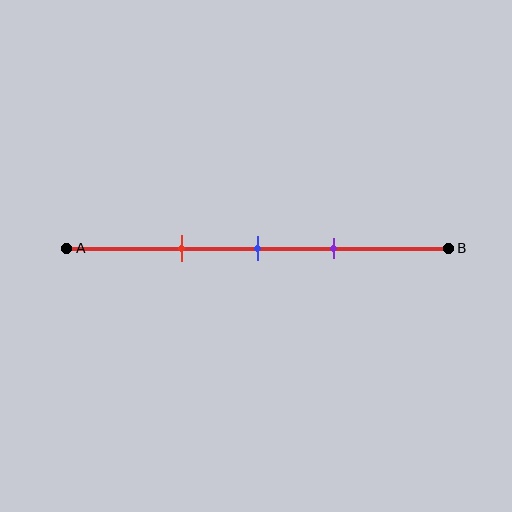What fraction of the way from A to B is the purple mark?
The purple mark is approximately 70% (0.7) of the way from A to B.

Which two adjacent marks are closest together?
The blue and purple marks are the closest adjacent pair.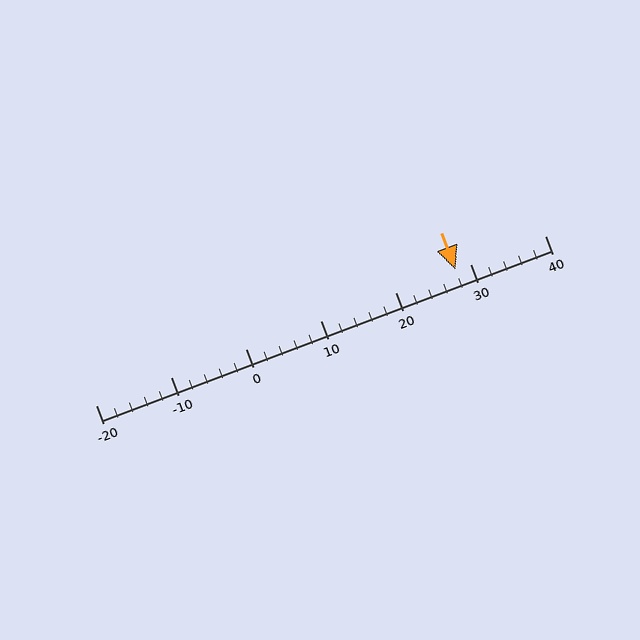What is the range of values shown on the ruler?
The ruler shows values from -20 to 40.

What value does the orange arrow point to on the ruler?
The orange arrow points to approximately 28.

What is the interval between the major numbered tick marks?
The major tick marks are spaced 10 units apart.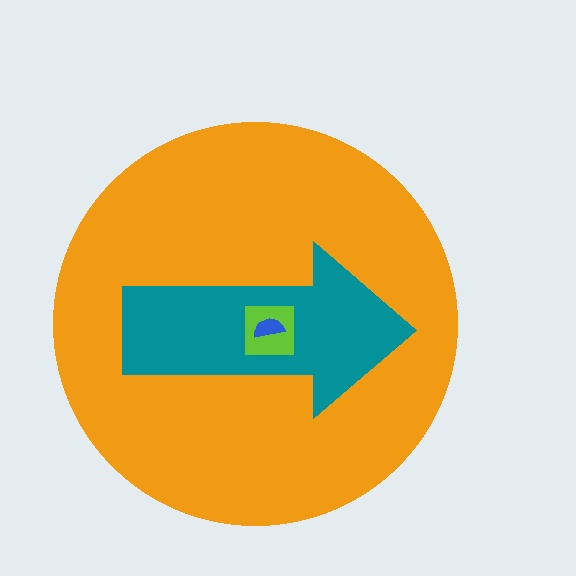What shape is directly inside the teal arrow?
The lime square.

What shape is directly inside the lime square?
The blue semicircle.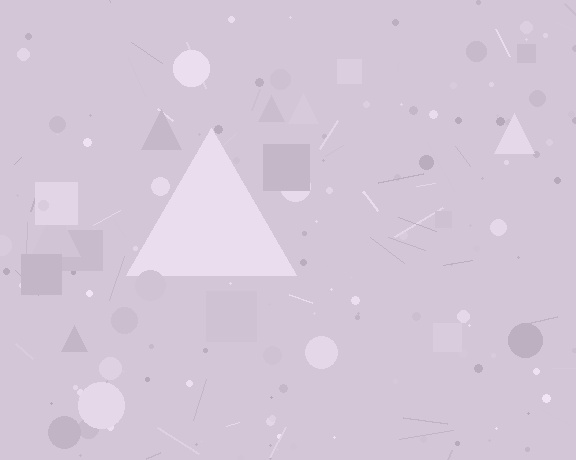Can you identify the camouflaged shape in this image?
The camouflaged shape is a triangle.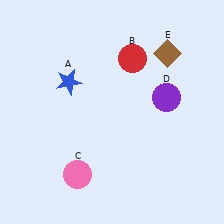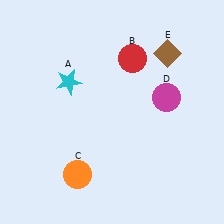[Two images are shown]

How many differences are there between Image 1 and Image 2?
There are 3 differences between the two images.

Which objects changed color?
A changed from blue to cyan. C changed from pink to orange. D changed from purple to magenta.